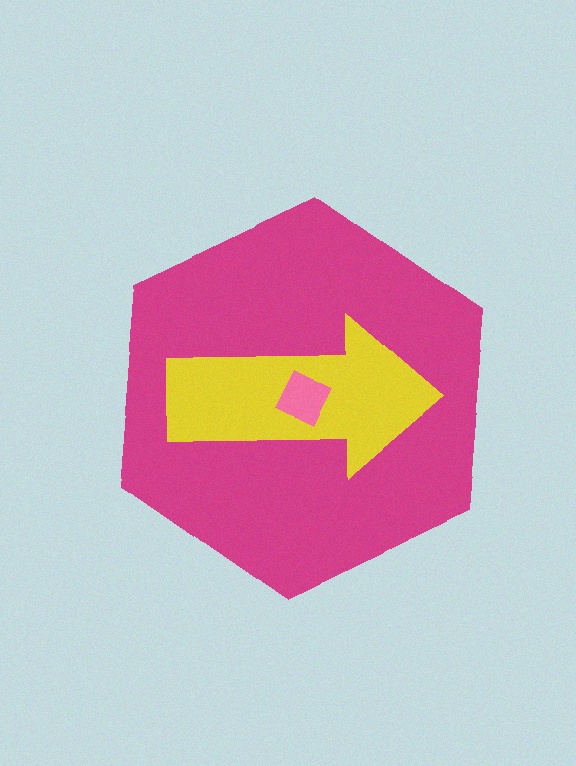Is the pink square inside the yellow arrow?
Yes.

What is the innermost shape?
The pink square.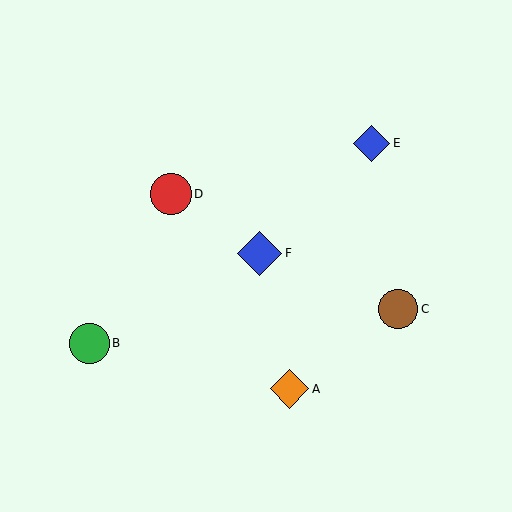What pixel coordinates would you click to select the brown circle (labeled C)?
Click at (398, 309) to select the brown circle C.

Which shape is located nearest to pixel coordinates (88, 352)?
The green circle (labeled B) at (89, 343) is nearest to that location.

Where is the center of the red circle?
The center of the red circle is at (171, 194).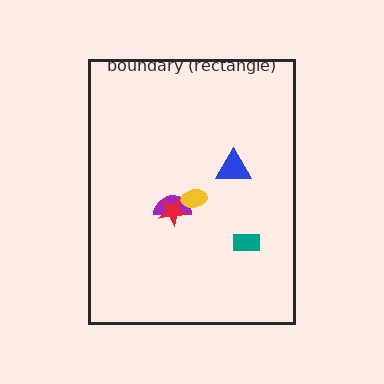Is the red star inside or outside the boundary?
Inside.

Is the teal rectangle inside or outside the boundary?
Inside.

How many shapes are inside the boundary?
5 inside, 0 outside.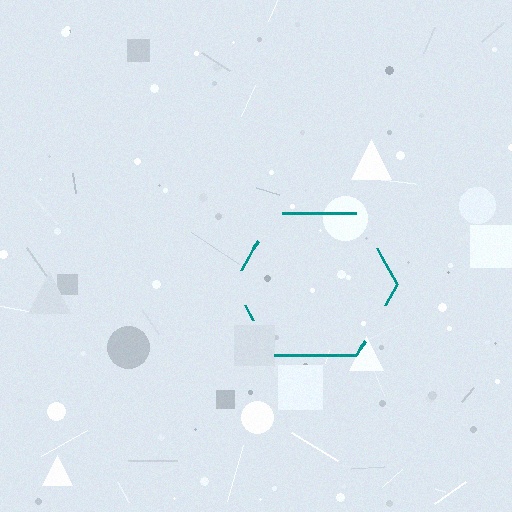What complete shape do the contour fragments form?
The contour fragments form a hexagon.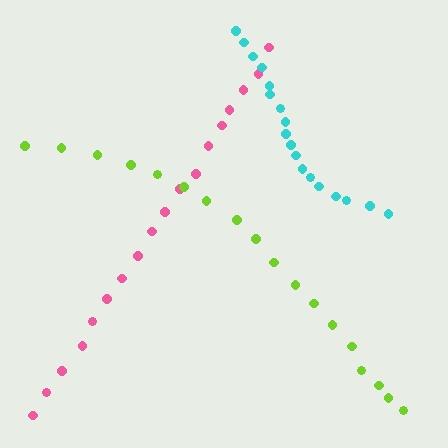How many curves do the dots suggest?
There are 3 distinct paths.